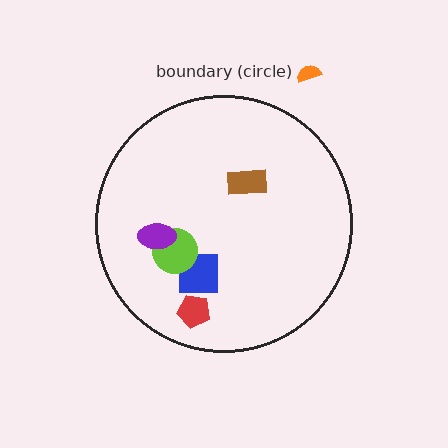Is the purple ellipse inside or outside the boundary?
Inside.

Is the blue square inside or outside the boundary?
Inside.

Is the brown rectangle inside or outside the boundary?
Inside.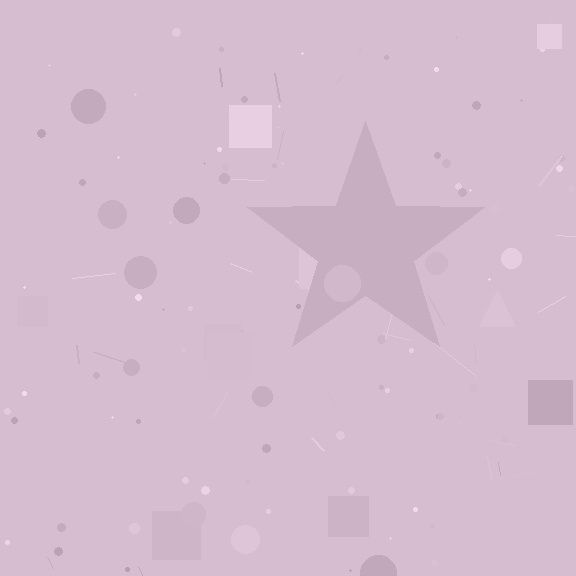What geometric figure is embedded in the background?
A star is embedded in the background.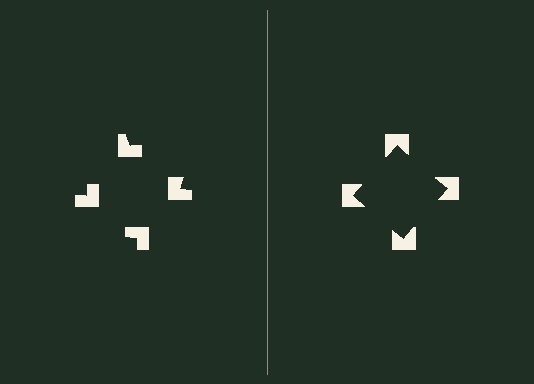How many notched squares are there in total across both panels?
8 — 4 on each side.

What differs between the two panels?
The notched squares are positioned identically on both sides; only the wedge orientations differ. On the right they align to a square; on the left they are misaligned.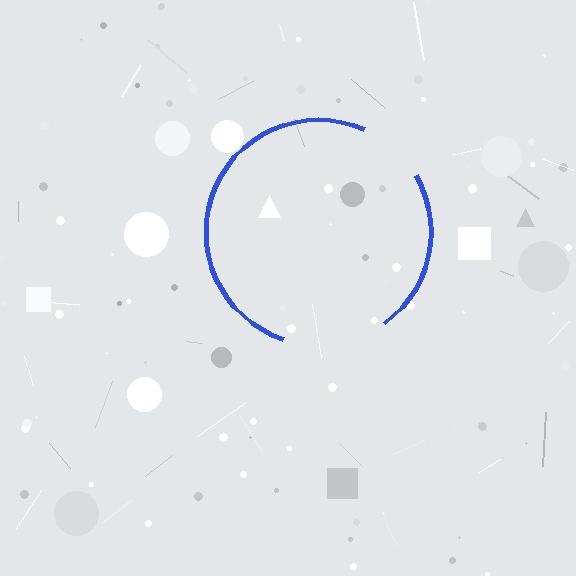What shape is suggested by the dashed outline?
The dashed outline suggests a circle.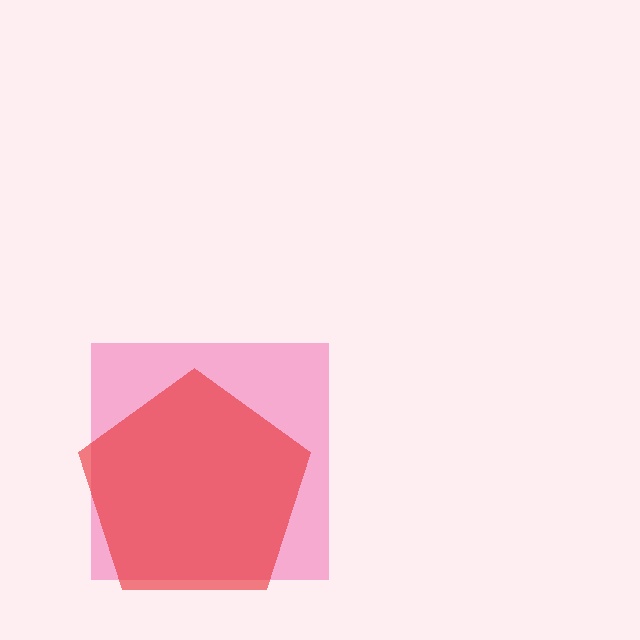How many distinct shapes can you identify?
There are 2 distinct shapes: a pink square, a red pentagon.